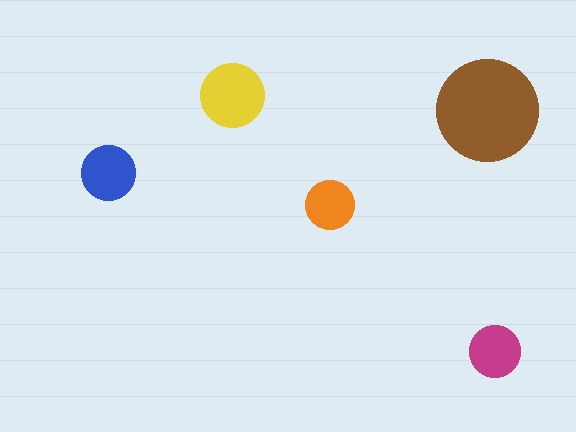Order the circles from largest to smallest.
the brown one, the yellow one, the blue one, the magenta one, the orange one.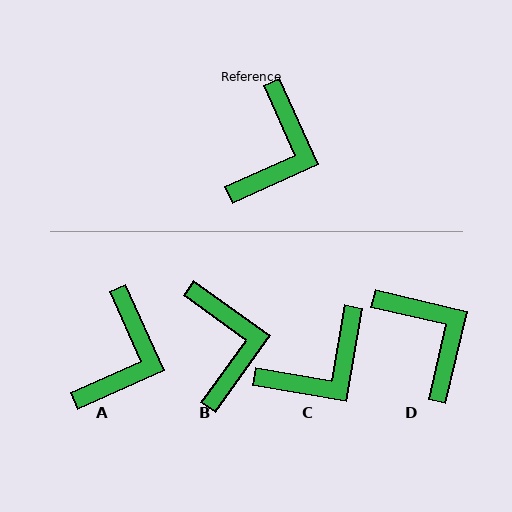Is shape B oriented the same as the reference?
No, it is off by about 30 degrees.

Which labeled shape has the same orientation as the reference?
A.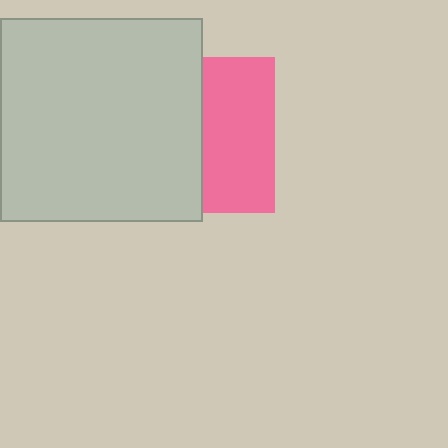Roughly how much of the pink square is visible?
About half of it is visible (roughly 46%).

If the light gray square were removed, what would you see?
You would see the complete pink square.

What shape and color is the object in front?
The object in front is a light gray square.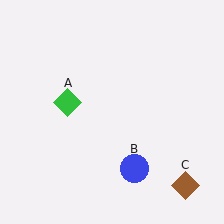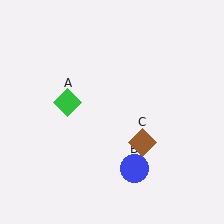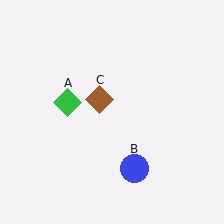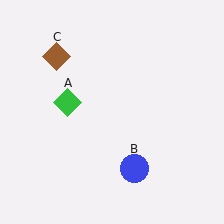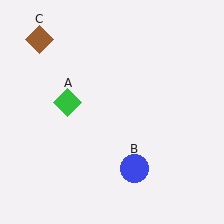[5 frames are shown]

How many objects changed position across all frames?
1 object changed position: brown diamond (object C).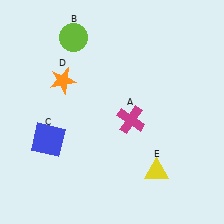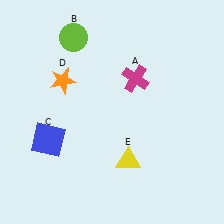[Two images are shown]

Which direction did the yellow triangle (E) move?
The yellow triangle (E) moved left.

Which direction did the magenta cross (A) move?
The magenta cross (A) moved up.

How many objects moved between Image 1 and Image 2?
2 objects moved between the two images.